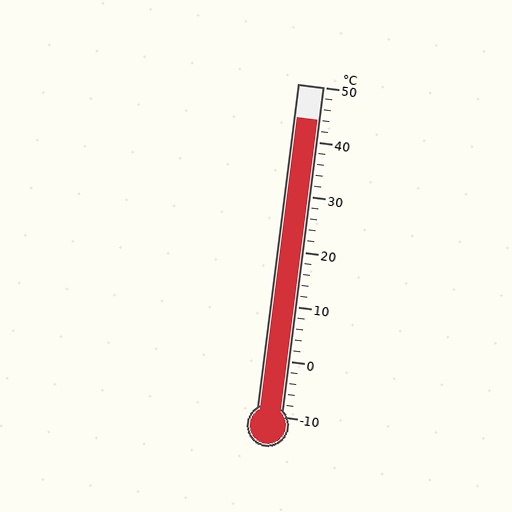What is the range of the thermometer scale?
The thermometer scale ranges from -10°C to 50°C.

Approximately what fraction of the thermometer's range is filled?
The thermometer is filled to approximately 90% of its range.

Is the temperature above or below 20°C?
The temperature is above 20°C.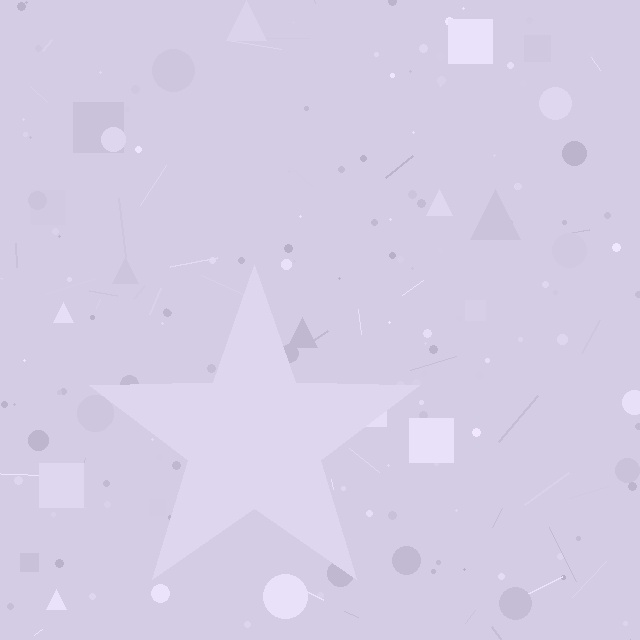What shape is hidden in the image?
A star is hidden in the image.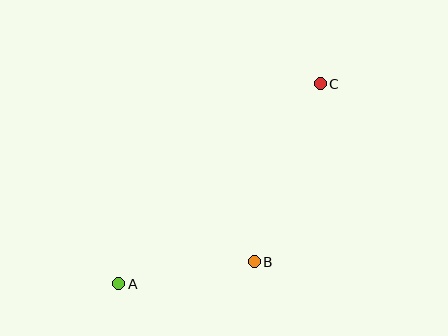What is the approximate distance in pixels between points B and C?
The distance between B and C is approximately 190 pixels.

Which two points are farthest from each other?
Points A and C are farthest from each other.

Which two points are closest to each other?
Points A and B are closest to each other.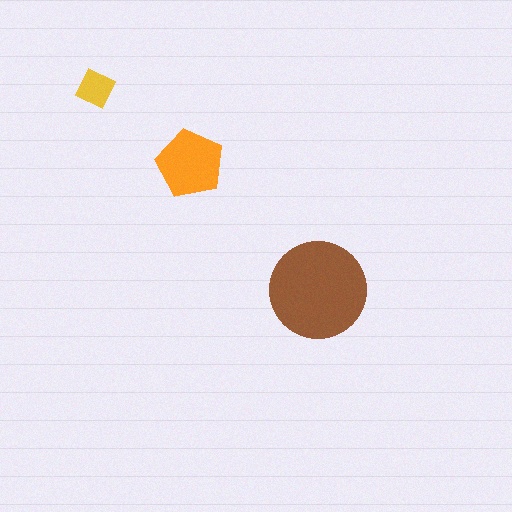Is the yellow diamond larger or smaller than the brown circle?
Smaller.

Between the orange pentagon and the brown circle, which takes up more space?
The brown circle.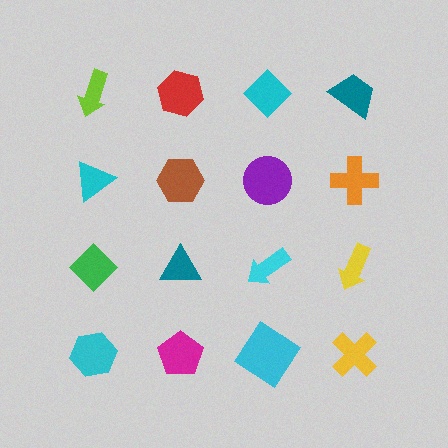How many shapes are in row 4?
4 shapes.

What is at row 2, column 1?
A cyan triangle.